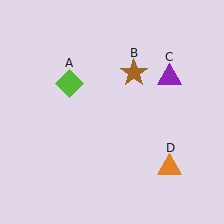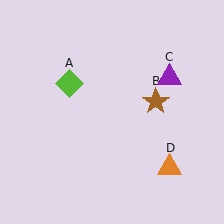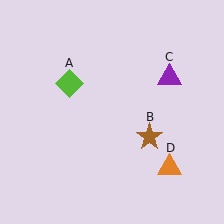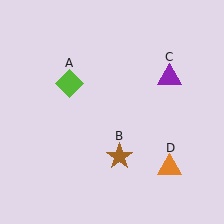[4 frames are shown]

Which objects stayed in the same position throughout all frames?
Lime diamond (object A) and purple triangle (object C) and orange triangle (object D) remained stationary.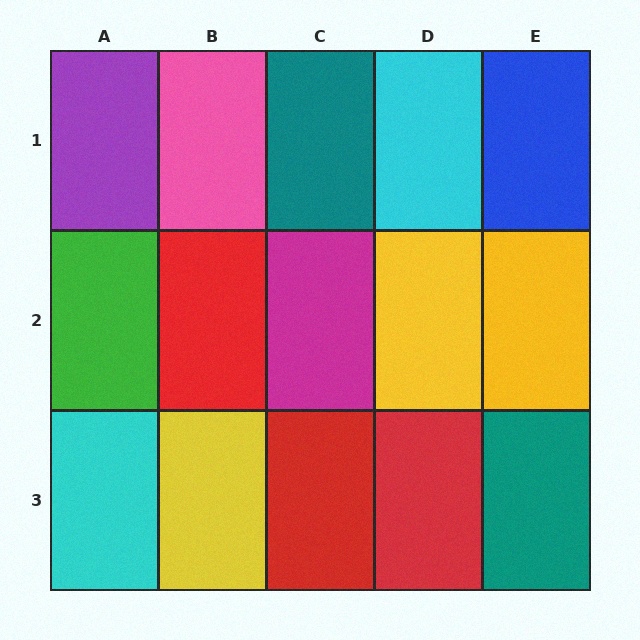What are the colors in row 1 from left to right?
Purple, pink, teal, cyan, blue.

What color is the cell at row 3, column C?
Red.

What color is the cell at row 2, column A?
Green.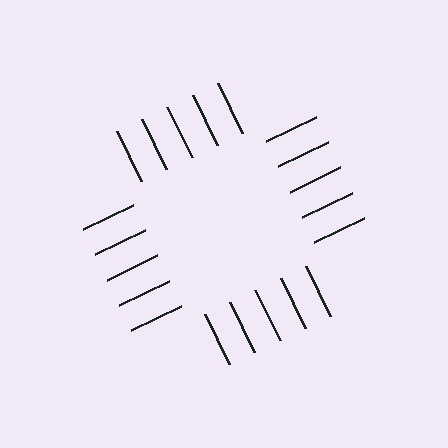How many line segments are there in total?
20 — 5 along each of the 4 edges.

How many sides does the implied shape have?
4 sides — the line-ends trace a square.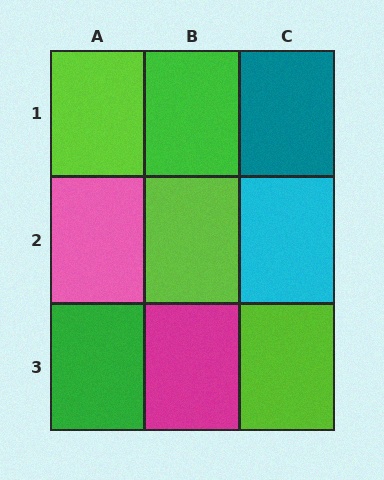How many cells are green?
2 cells are green.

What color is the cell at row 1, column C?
Teal.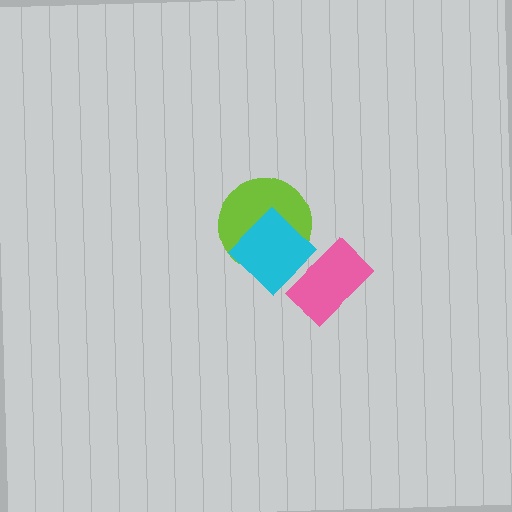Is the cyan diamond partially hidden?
No, no other shape covers it.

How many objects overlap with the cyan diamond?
2 objects overlap with the cyan diamond.